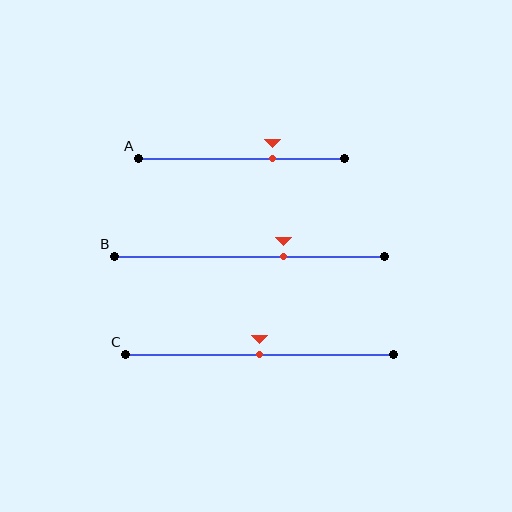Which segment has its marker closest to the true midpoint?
Segment C has its marker closest to the true midpoint.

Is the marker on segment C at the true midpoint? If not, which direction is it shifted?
Yes, the marker on segment C is at the true midpoint.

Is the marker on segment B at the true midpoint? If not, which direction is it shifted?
No, the marker on segment B is shifted to the right by about 13% of the segment length.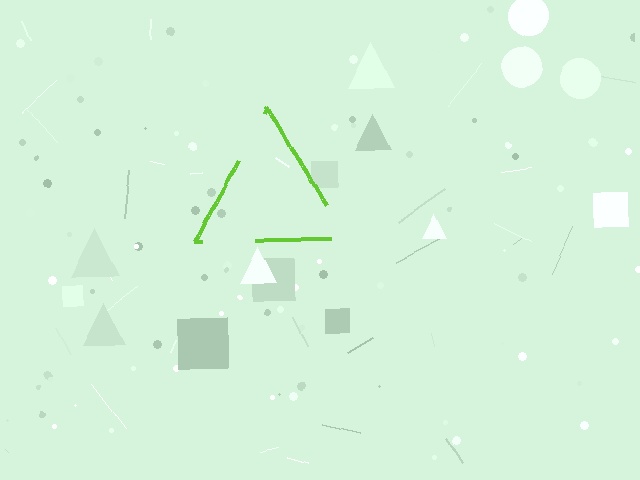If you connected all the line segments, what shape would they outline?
They would outline a triangle.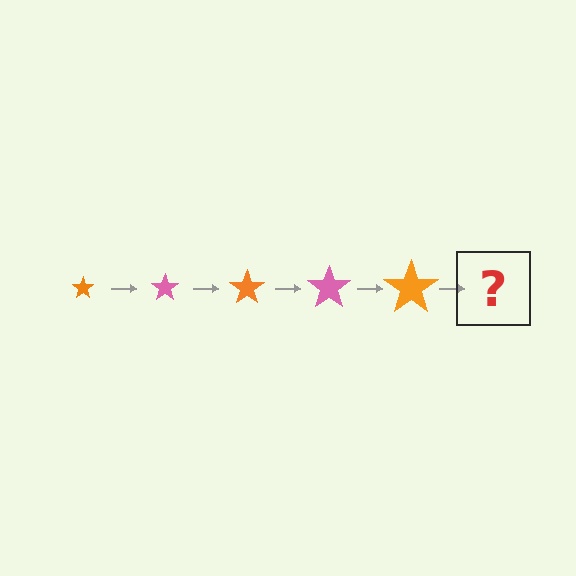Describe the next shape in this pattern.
It should be a pink star, larger than the previous one.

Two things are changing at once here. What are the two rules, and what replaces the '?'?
The two rules are that the star grows larger each step and the color cycles through orange and pink. The '?' should be a pink star, larger than the previous one.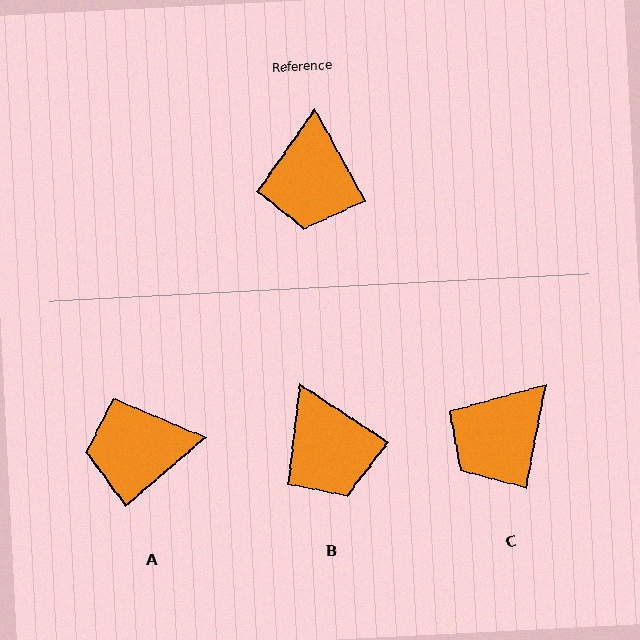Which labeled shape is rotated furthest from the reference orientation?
A, about 78 degrees away.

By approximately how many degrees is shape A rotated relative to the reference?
Approximately 78 degrees clockwise.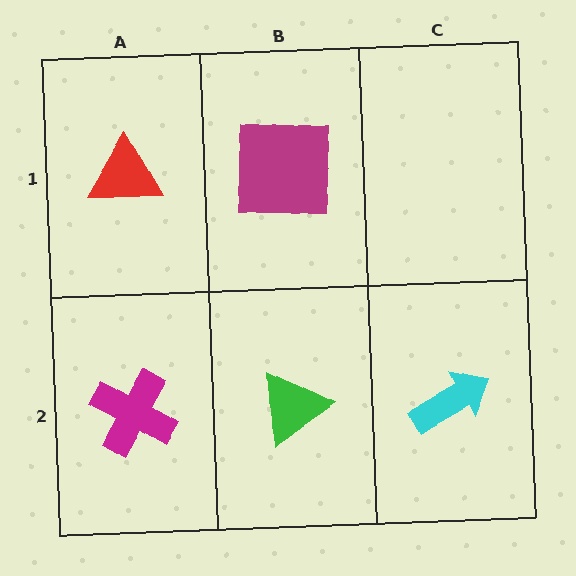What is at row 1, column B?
A magenta square.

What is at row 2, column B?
A green triangle.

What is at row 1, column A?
A red triangle.